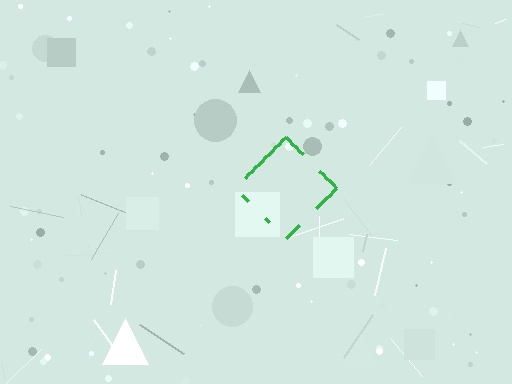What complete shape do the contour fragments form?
The contour fragments form a diamond.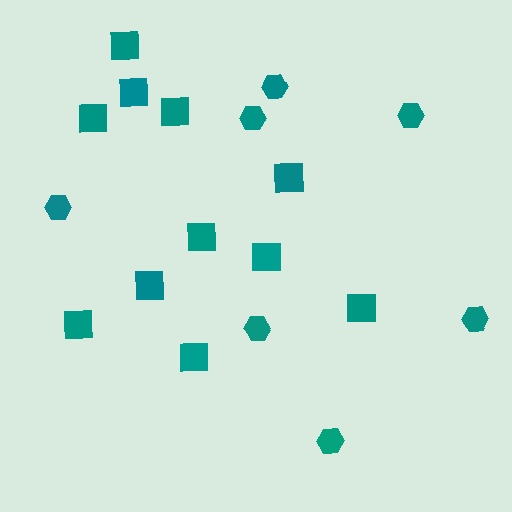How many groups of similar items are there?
There are 2 groups: one group of squares (11) and one group of hexagons (7).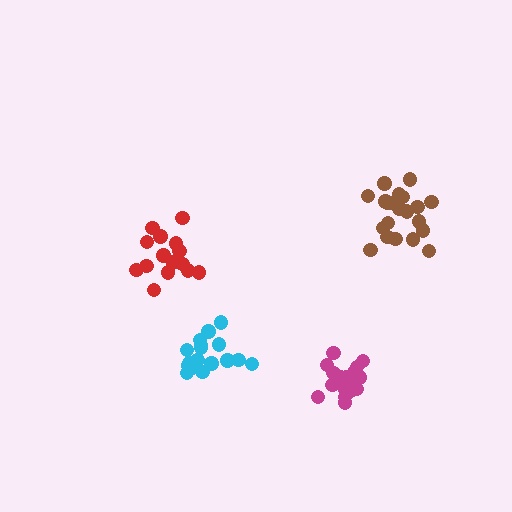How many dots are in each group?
Group 1: 15 dots, Group 2: 17 dots, Group 3: 21 dots, Group 4: 20 dots (73 total).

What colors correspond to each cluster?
The clusters are colored: red, cyan, brown, magenta.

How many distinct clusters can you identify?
There are 4 distinct clusters.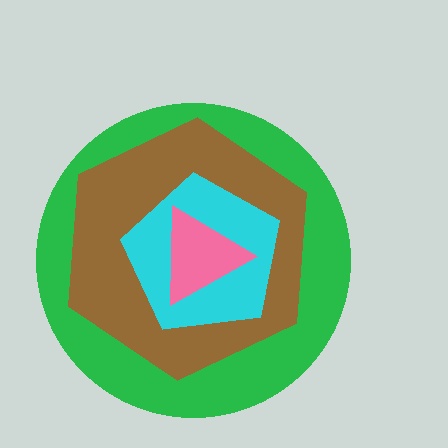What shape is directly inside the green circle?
The brown hexagon.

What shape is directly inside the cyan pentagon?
The pink triangle.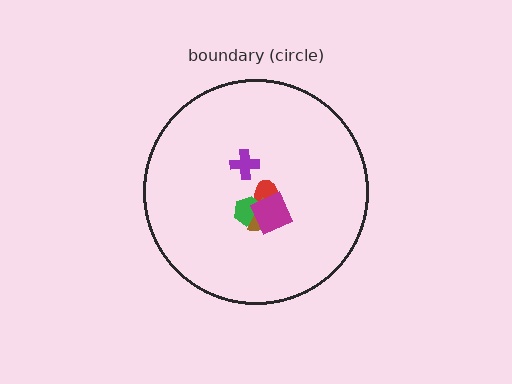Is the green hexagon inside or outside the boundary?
Inside.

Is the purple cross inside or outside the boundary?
Inside.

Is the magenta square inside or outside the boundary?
Inside.